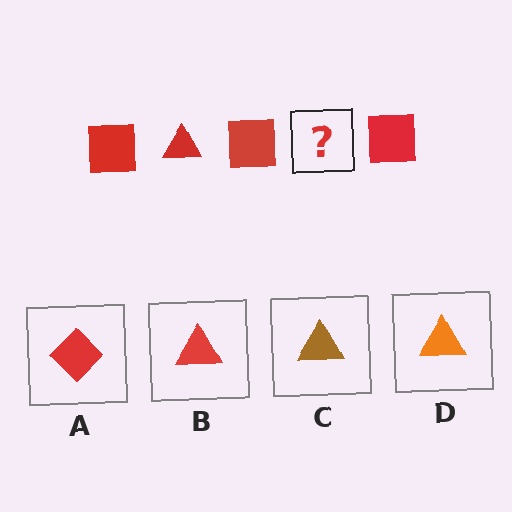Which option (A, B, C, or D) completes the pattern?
B.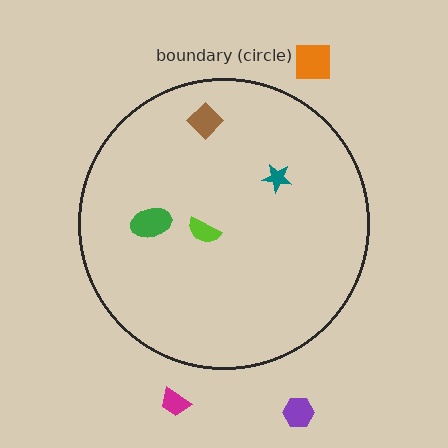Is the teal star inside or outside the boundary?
Inside.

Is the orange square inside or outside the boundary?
Outside.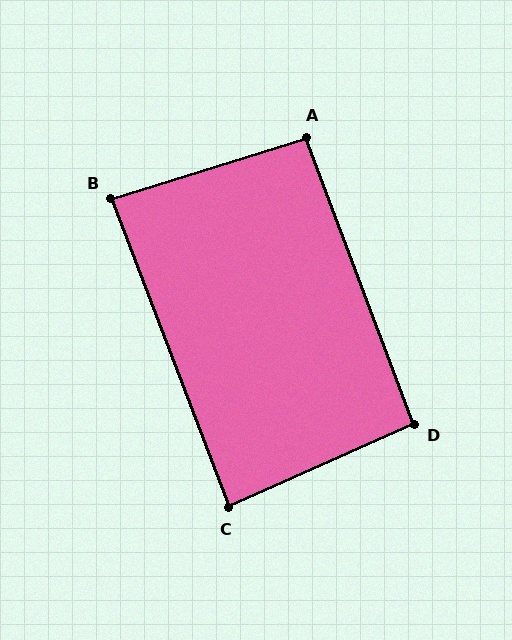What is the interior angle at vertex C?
Approximately 87 degrees (approximately right).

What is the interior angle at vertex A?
Approximately 93 degrees (approximately right).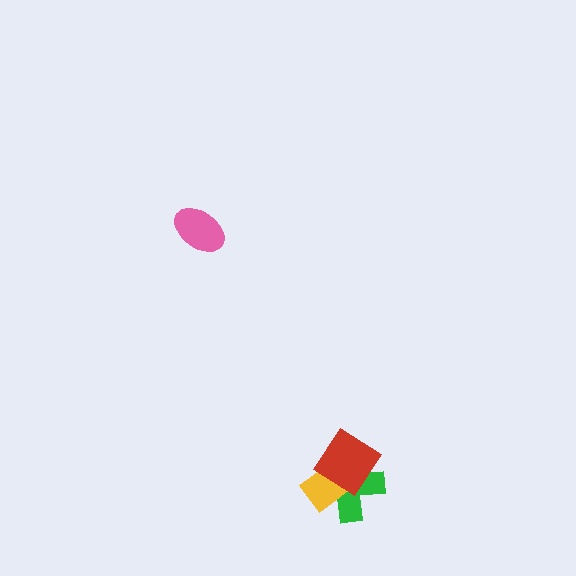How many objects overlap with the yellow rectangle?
2 objects overlap with the yellow rectangle.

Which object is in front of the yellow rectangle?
The red diamond is in front of the yellow rectangle.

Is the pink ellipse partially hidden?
No, no other shape covers it.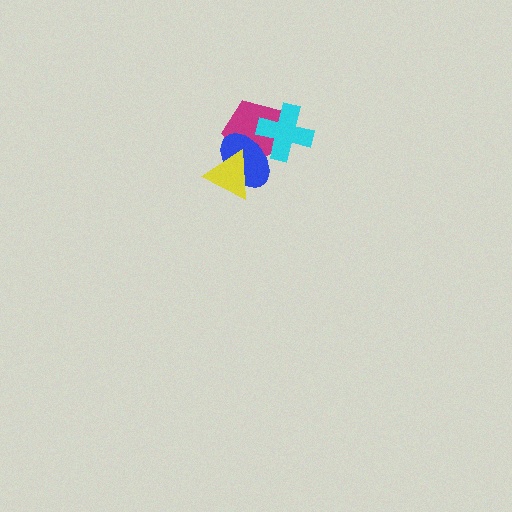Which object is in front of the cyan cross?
The blue ellipse is in front of the cyan cross.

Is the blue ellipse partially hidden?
Yes, it is partially covered by another shape.